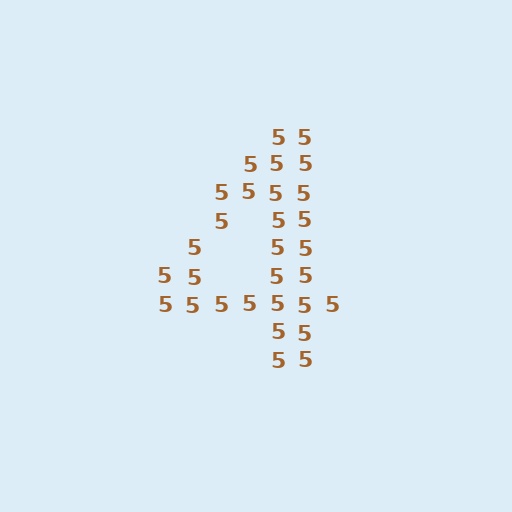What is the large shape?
The large shape is the digit 4.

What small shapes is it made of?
It is made of small digit 5's.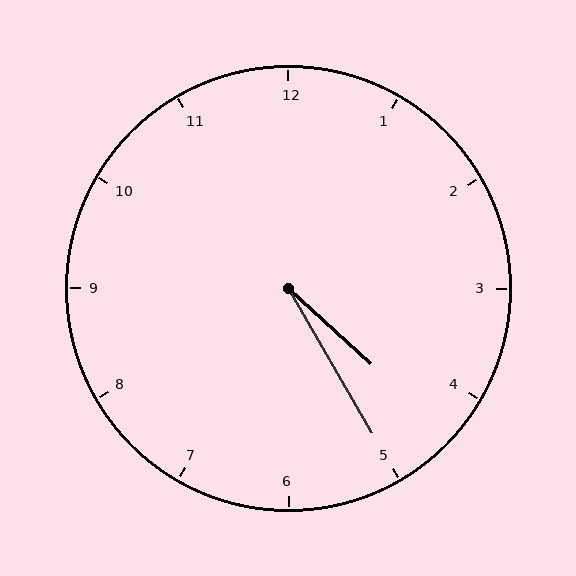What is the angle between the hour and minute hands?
Approximately 18 degrees.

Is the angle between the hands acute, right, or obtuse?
It is acute.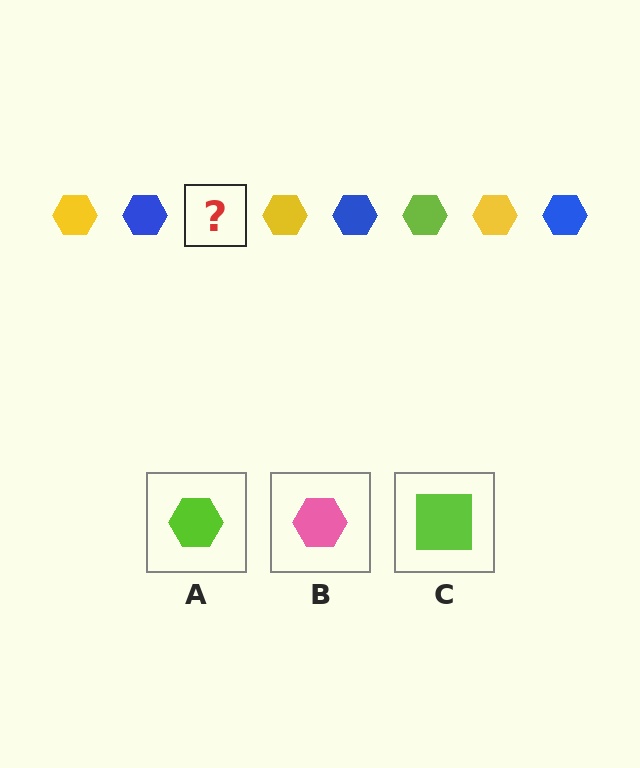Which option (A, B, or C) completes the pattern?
A.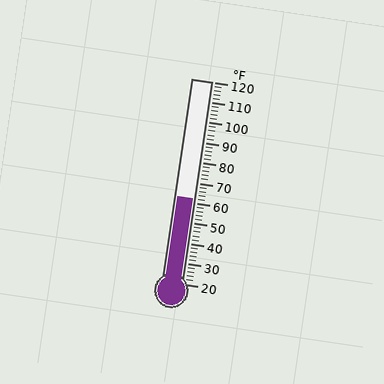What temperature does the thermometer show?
The thermometer shows approximately 62°F.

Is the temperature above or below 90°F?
The temperature is below 90°F.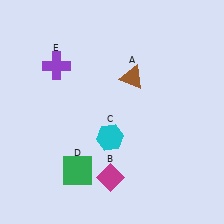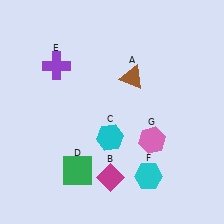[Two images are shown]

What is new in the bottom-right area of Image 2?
A pink hexagon (G) was added in the bottom-right area of Image 2.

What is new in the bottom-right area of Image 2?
A cyan hexagon (F) was added in the bottom-right area of Image 2.